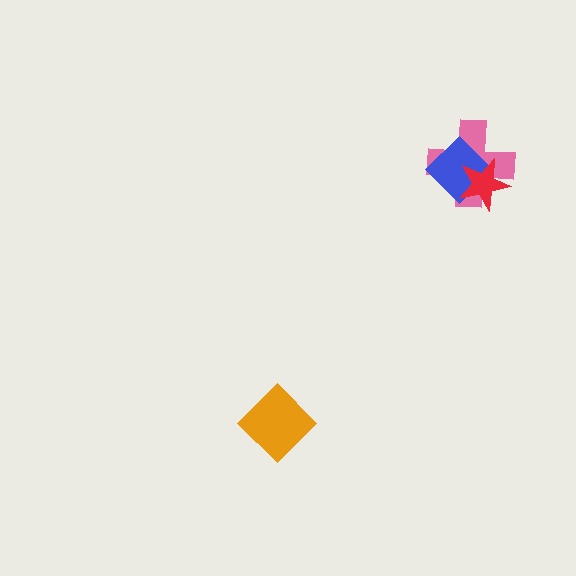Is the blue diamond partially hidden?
Yes, it is partially covered by another shape.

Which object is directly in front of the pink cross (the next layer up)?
The blue diamond is directly in front of the pink cross.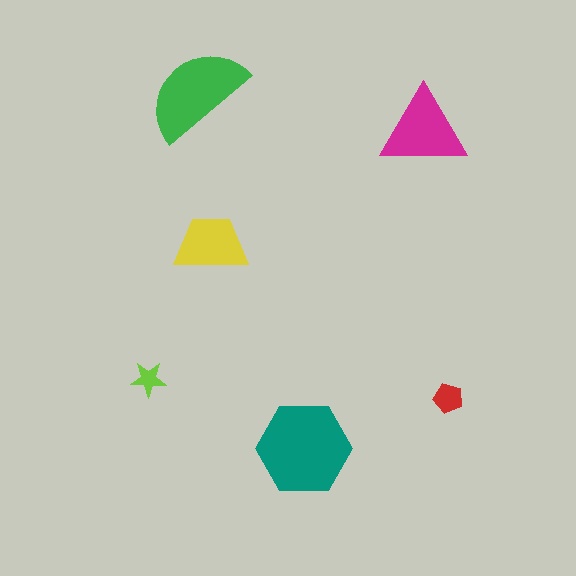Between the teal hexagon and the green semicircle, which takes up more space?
The teal hexagon.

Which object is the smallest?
The lime star.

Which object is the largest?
The teal hexagon.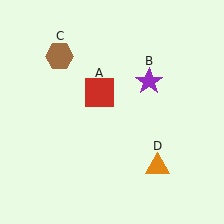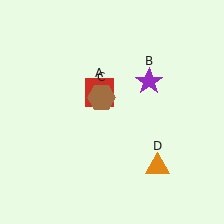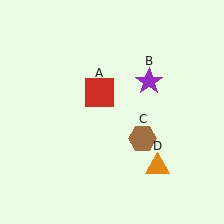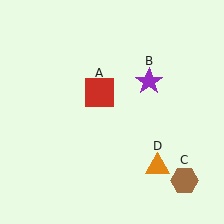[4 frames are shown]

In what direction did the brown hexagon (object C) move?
The brown hexagon (object C) moved down and to the right.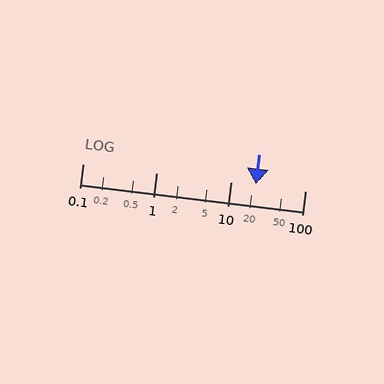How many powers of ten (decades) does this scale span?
The scale spans 3 decades, from 0.1 to 100.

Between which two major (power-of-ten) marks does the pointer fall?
The pointer is between 10 and 100.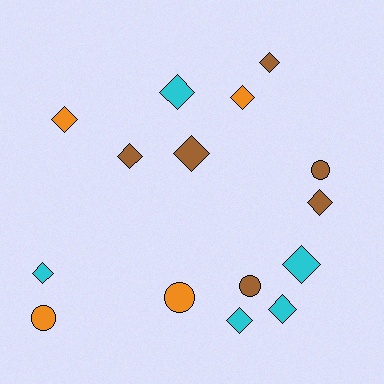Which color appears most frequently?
Brown, with 6 objects.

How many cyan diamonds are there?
There are 5 cyan diamonds.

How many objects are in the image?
There are 15 objects.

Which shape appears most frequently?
Diamond, with 11 objects.